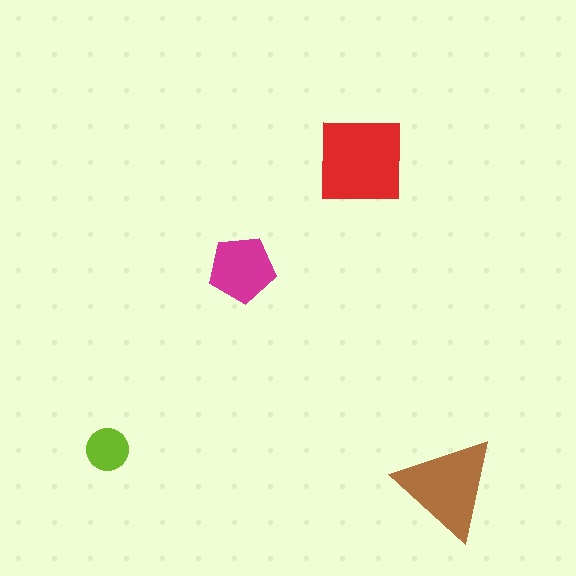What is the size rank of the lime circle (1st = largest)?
4th.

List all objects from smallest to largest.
The lime circle, the magenta pentagon, the brown triangle, the red square.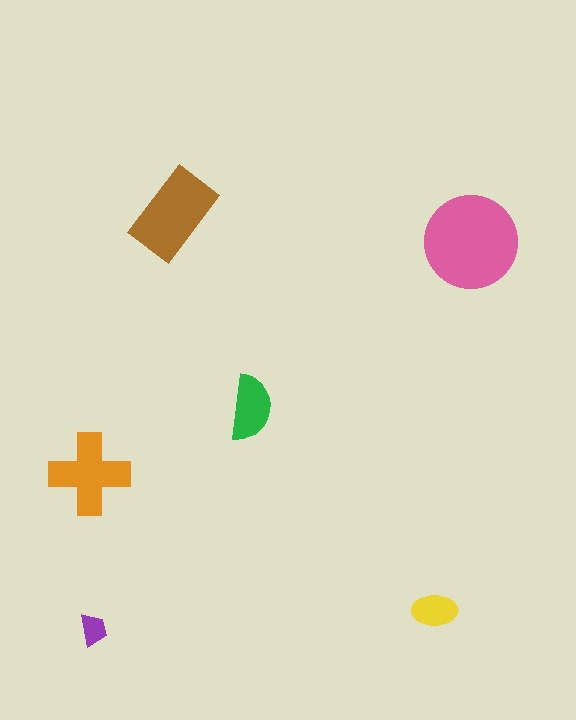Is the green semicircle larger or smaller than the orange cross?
Smaller.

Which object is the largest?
The pink circle.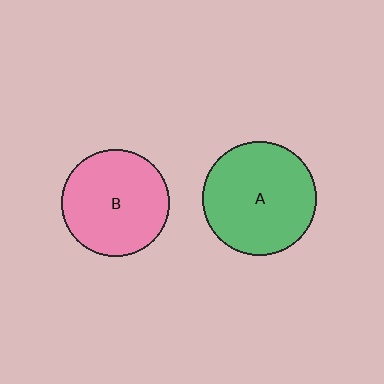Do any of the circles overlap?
No, none of the circles overlap.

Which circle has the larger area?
Circle A (green).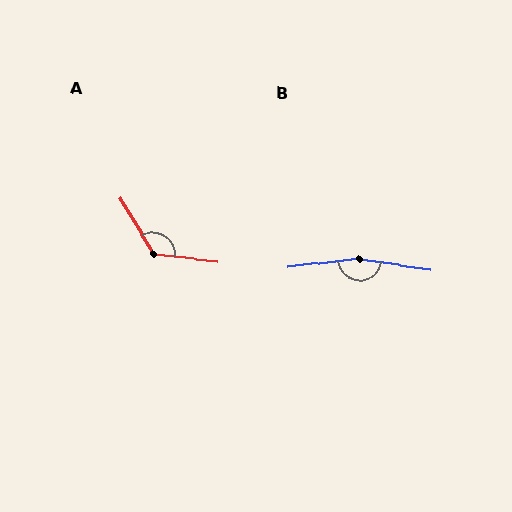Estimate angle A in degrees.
Approximately 127 degrees.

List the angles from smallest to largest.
A (127°), B (165°).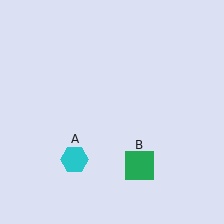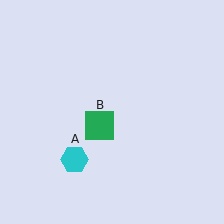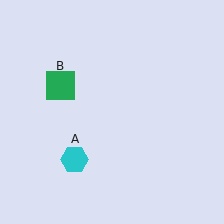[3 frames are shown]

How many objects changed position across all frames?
1 object changed position: green square (object B).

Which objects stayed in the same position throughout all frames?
Cyan hexagon (object A) remained stationary.